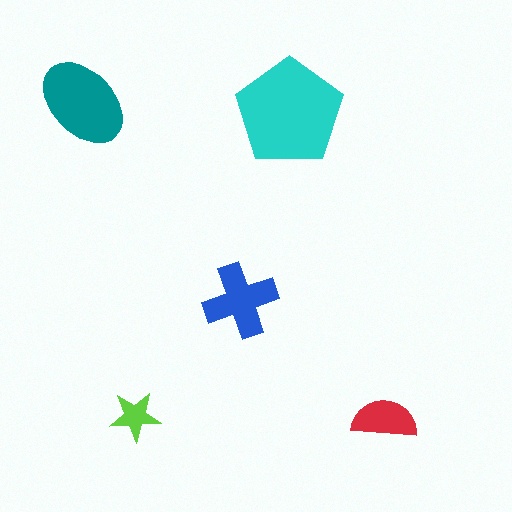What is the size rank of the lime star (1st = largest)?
5th.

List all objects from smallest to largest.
The lime star, the red semicircle, the blue cross, the teal ellipse, the cyan pentagon.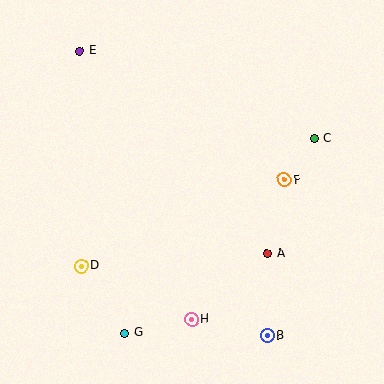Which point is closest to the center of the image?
Point F at (284, 180) is closest to the center.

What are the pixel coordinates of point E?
Point E is at (80, 51).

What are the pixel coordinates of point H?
Point H is at (192, 320).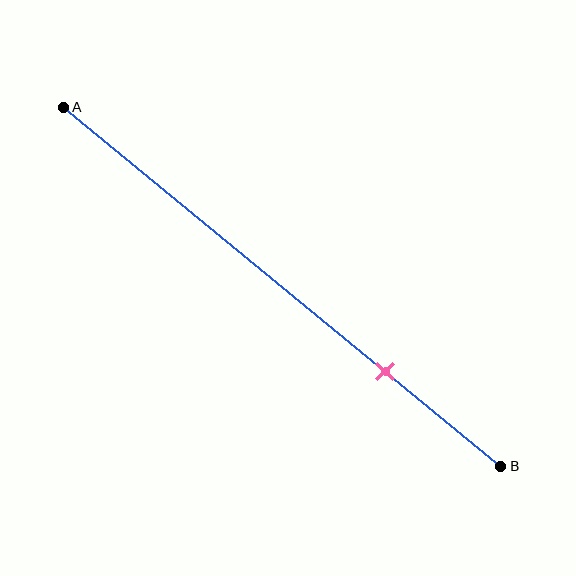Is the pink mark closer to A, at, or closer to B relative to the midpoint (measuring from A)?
The pink mark is closer to point B than the midpoint of segment AB.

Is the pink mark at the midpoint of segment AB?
No, the mark is at about 75% from A, not at the 50% midpoint.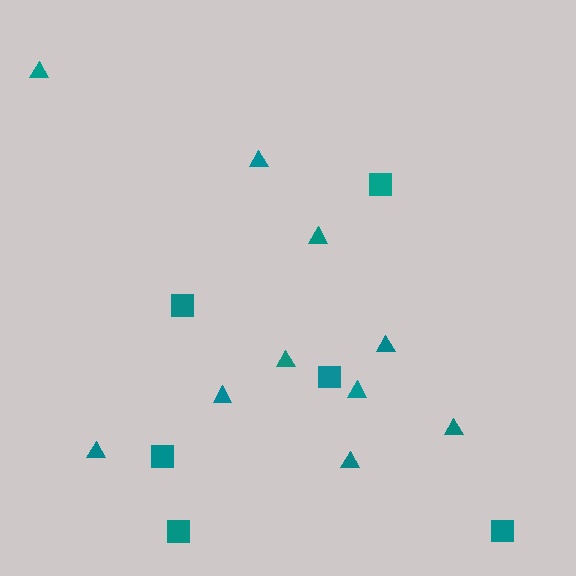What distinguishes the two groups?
There are 2 groups: one group of triangles (10) and one group of squares (6).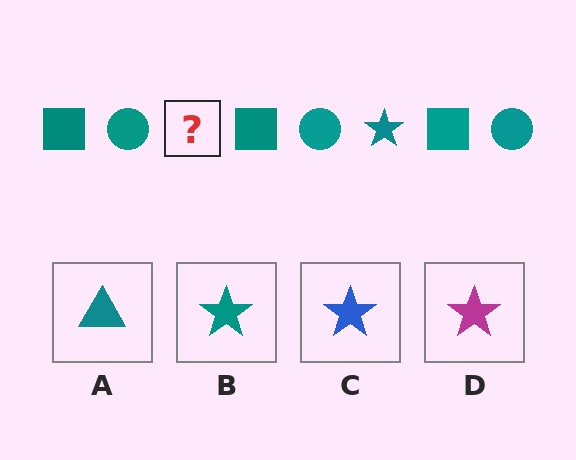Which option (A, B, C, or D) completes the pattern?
B.